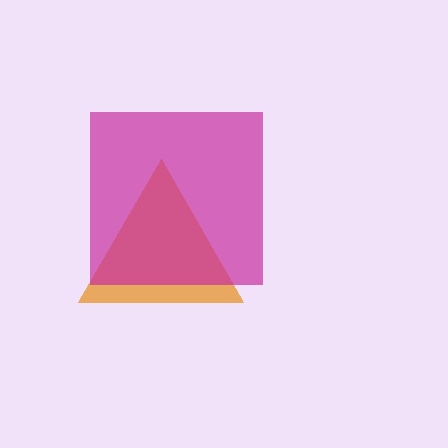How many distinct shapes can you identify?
There are 2 distinct shapes: an orange triangle, a magenta square.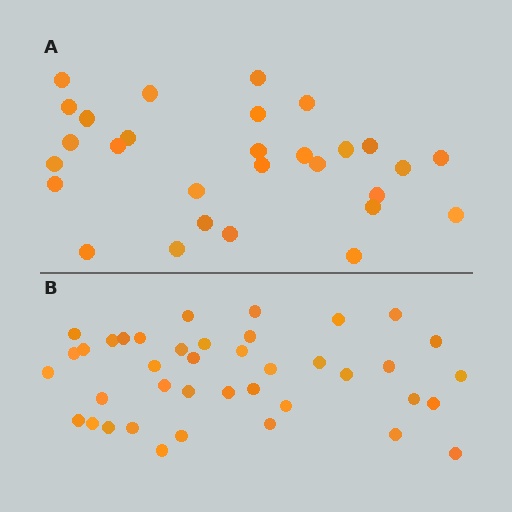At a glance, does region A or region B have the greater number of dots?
Region B (the bottom region) has more dots.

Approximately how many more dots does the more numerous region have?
Region B has roughly 12 or so more dots than region A.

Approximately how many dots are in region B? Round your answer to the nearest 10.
About 40 dots.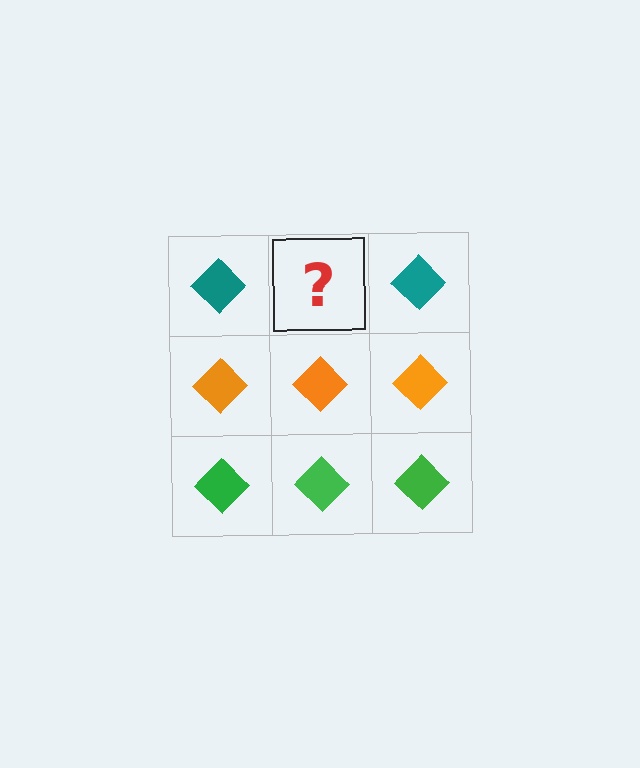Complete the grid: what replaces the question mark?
The question mark should be replaced with a teal diamond.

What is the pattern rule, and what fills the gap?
The rule is that each row has a consistent color. The gap should be filled with a teal diamond.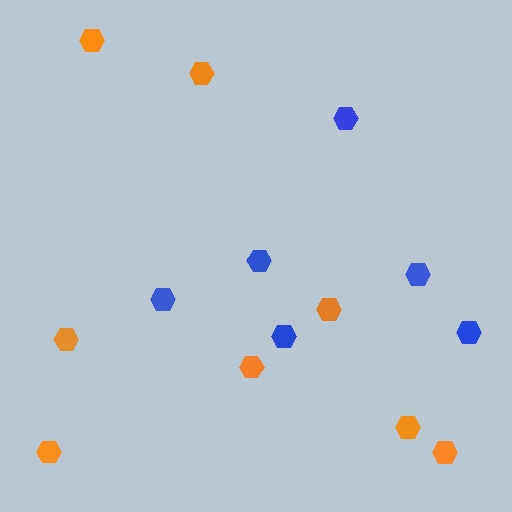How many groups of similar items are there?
There are 2 groups: one group of orange hexagons (8) and one group of blue hexagons (6).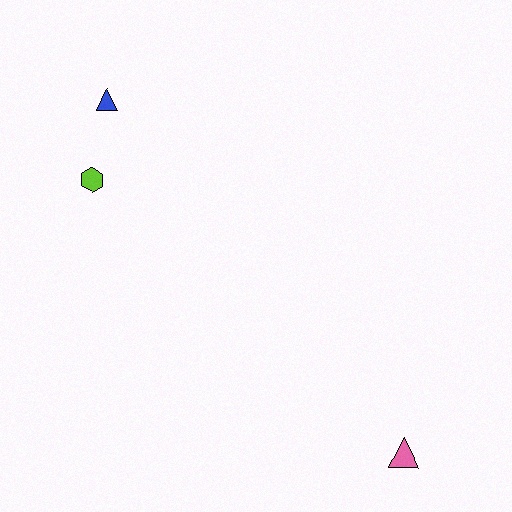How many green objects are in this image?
There are no green objects.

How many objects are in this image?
There are 3 objects.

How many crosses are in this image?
There are no crosses.